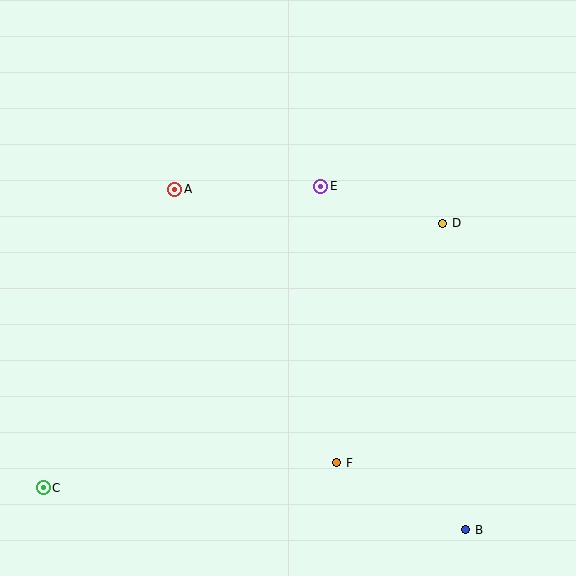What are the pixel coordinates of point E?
Point E is at (321, 186).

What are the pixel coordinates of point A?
Point A is at (175, 189).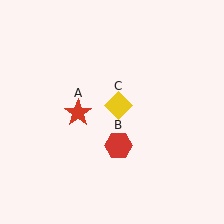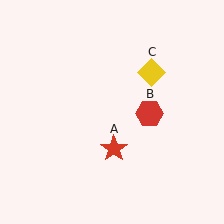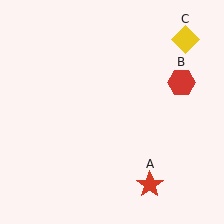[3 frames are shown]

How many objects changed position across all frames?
3 objects changed position: red star (object A), red hexagon (object B), yellow diamond (object C).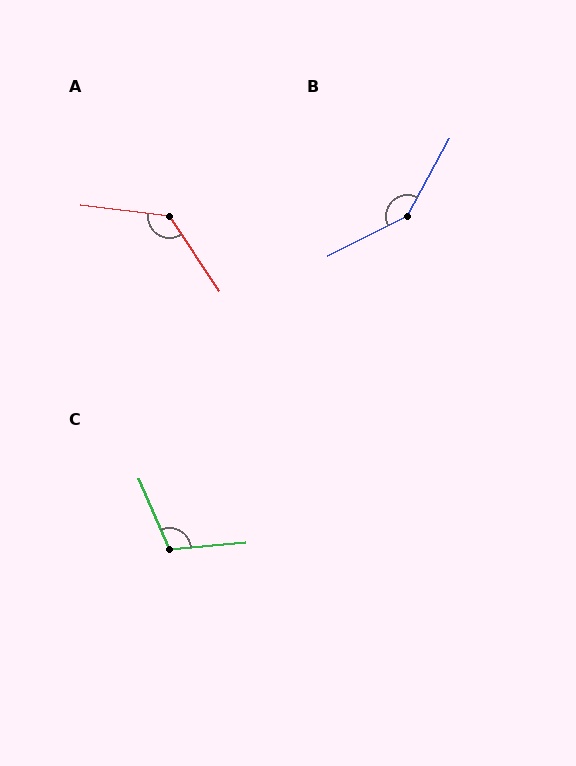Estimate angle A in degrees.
Approximately 131 degrees.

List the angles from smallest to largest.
C (108°), A (131°), B (145°).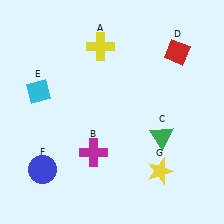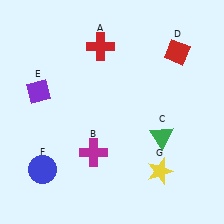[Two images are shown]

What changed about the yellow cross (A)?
In Image 1, A is yellow. In Image 2, it changed to red.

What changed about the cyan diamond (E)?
In Image 1, E is cyan. In Image 2, it changed to purple.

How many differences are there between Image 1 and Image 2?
There are 2 differences between the two images.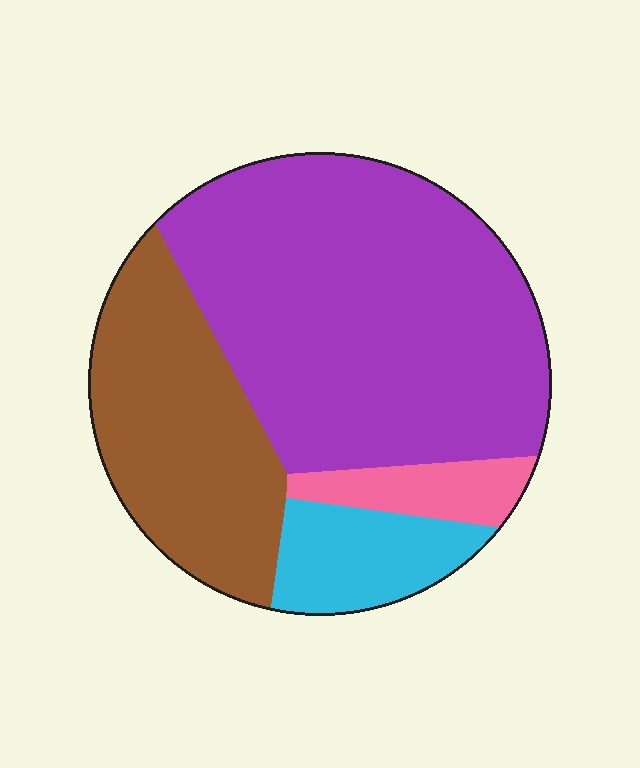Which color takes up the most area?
Purple, at roughly 55%.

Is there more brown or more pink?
Brown.